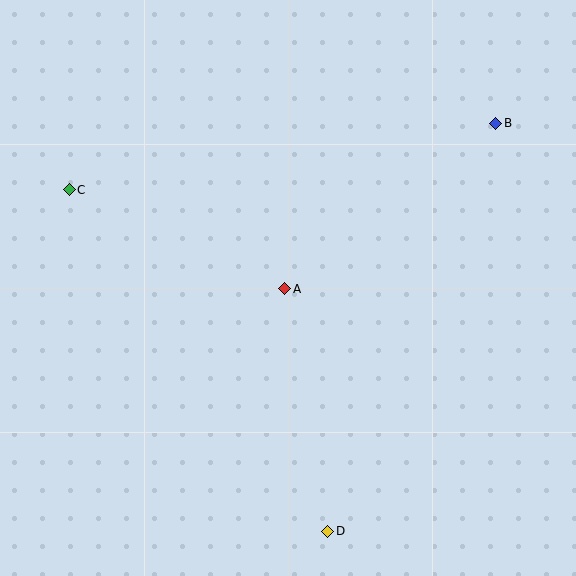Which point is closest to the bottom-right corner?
Point D is closest to the bottom-right corner.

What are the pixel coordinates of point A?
Point A is at (285, 289).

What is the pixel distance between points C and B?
The distance between C and B is 432 pixels.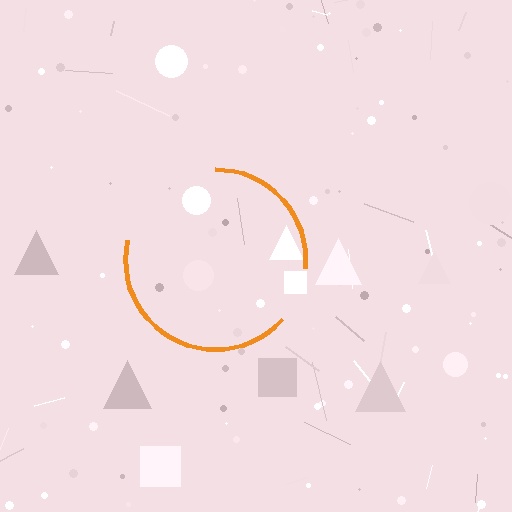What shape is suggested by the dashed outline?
The dashed outline suggests a circle.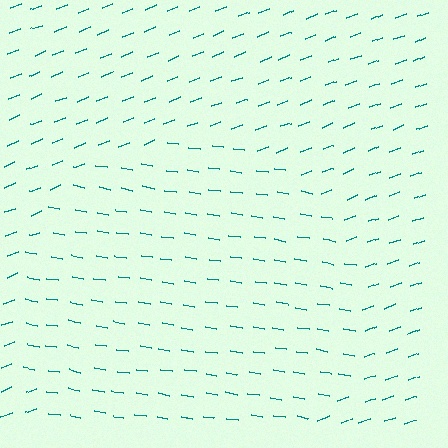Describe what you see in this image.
The image is filled with small teal line segments. A circle region in the image has lines oriented differently from the surrounding lines, creating a visible texture boundary.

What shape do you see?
I see a circle.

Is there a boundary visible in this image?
Yes, there is a texture boundary formed by a change in line orientation.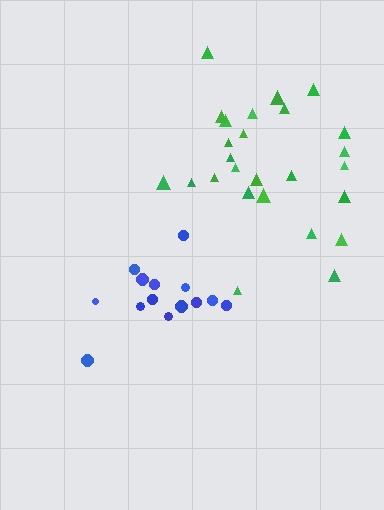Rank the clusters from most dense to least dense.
green, blue.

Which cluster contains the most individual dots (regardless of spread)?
Green (26).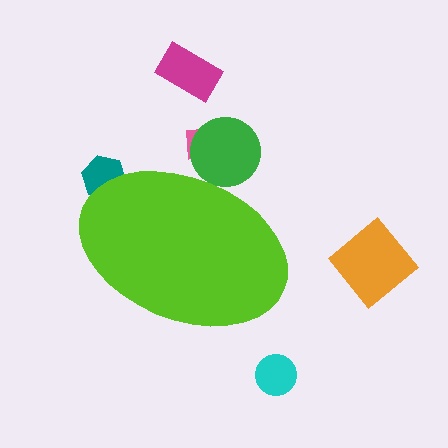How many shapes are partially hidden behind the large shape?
3 shapes are partially hidden.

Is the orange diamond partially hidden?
No, the orange diamond is fully visible.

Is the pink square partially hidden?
Yes, the pink square is partially hidden behind the lime ellipse.